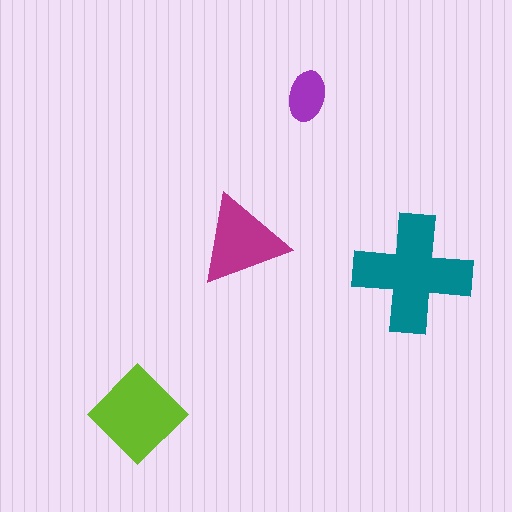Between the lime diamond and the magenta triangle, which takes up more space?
The lime diamond.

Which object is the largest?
The teal cross.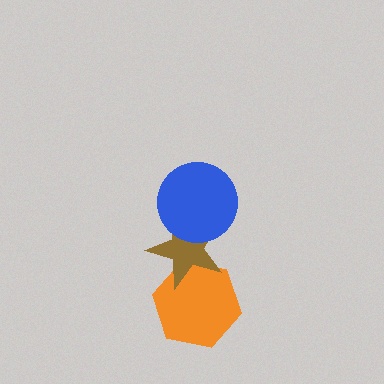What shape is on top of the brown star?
The blue circle is on top of the brown star.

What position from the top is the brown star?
The brown star is 2nd from the top.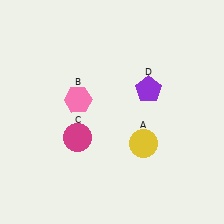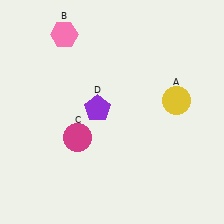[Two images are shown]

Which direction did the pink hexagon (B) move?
The pink hexagon (B) moved up.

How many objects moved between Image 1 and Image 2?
3 objects moved between the two images.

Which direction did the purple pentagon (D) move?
The purple pentagon (D) moved left.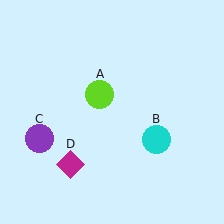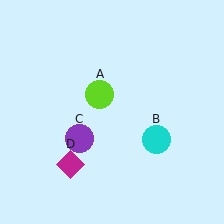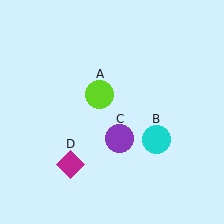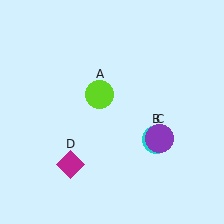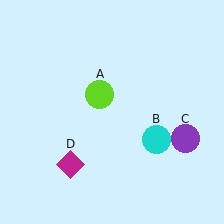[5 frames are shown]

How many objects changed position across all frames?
1 object changed position: purple circle (object C).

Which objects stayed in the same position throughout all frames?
Lime circle (object A) and cyan circle (object B) and magenta diamond (object D) remained stationary.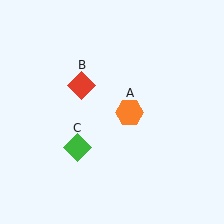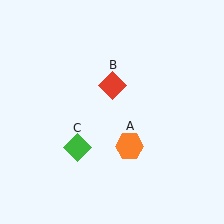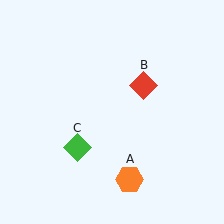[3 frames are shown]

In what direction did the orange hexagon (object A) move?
The orange hexagon (object A) moved down.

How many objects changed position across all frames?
2 objects changed position: orange hexagon (object A), red diamond (object B).